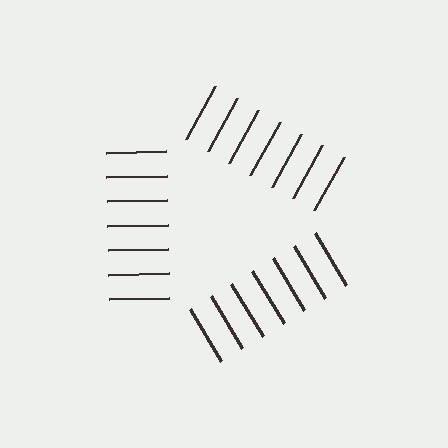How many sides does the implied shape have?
3 sides — the line-ends trace a triangle.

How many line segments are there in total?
21 — 7 along each of the 3 edges.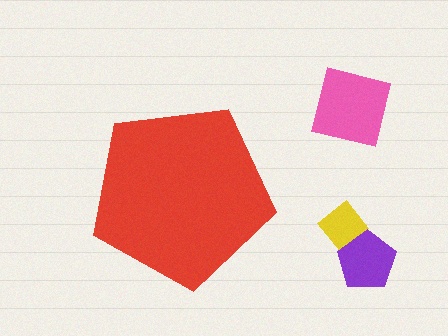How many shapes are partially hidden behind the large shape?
0 shapes are partially hidden.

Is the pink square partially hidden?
No, the pink square is fully visible.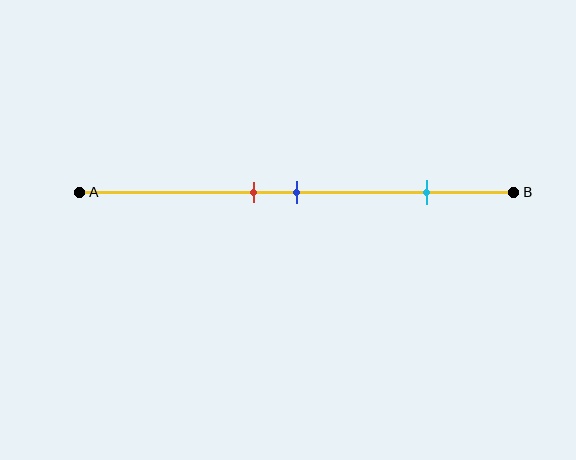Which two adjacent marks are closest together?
The red and blue marks are the closest adjacent pair.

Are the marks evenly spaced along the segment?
No, the marks are not evenly spaced.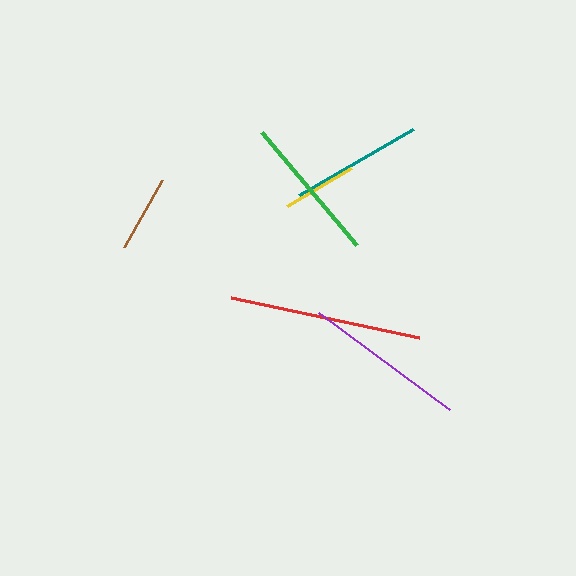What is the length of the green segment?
The green segment is approximately 148 pixels long.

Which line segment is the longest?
The red line is the longest at approximately 192 pixels.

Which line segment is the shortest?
The yellow line is the shortest at approximately 75 pixels.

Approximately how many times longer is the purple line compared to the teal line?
The purple line is approximately 1.2 times the length of the teal line.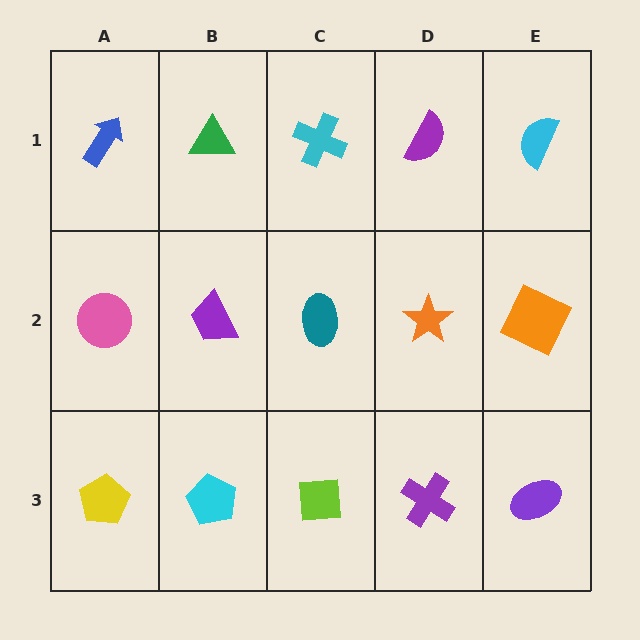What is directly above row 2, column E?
A cyan semicircle.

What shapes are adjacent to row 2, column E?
A cyan semicircle (row 1, column E), a purple ellipse (row 3, column E), an orange star (row 2, column D).